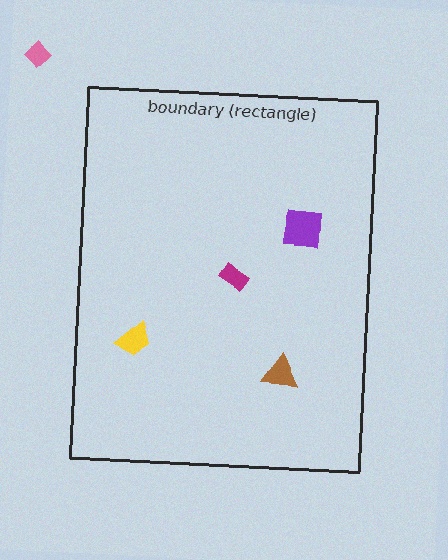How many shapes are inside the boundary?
4 inside, 1 outside.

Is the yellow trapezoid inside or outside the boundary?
Inside.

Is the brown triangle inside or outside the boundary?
Inside.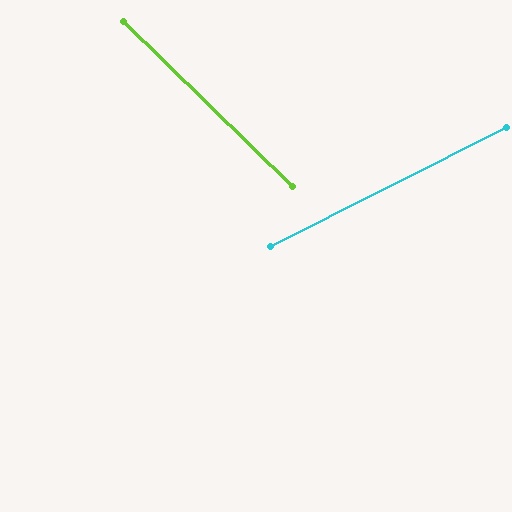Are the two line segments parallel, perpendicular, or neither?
Neither parallel nor perpendicular — they differ by about 71°.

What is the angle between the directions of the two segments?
Approximately 71 degrees.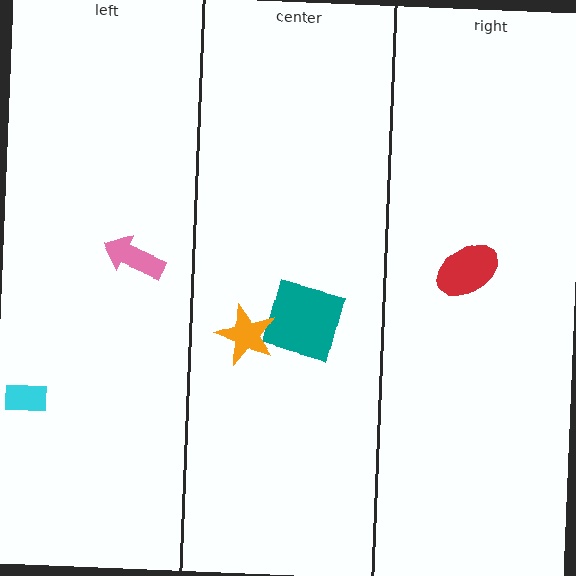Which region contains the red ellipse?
The right region.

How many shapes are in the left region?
2.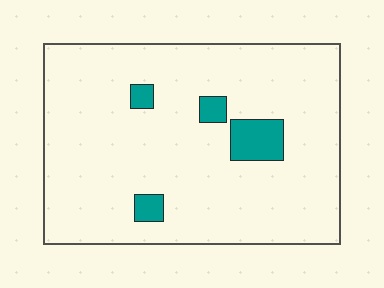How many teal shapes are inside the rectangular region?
4.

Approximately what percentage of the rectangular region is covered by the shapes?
Approximately 5%.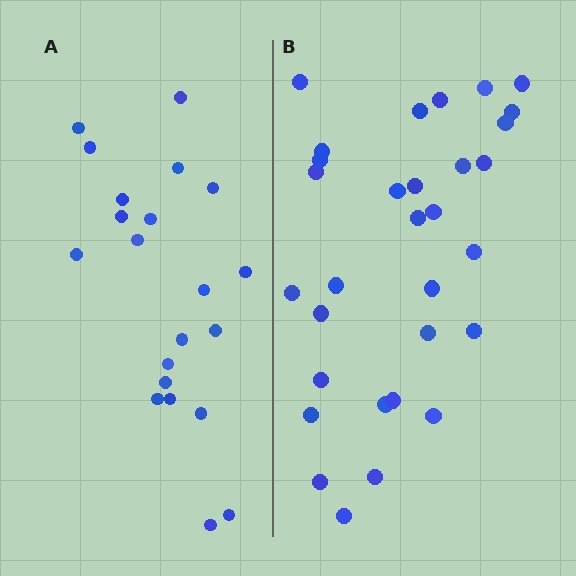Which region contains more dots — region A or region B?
Region B (the right region) has more dots.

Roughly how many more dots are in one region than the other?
Region B has roughly 10 or so more dots than region A.